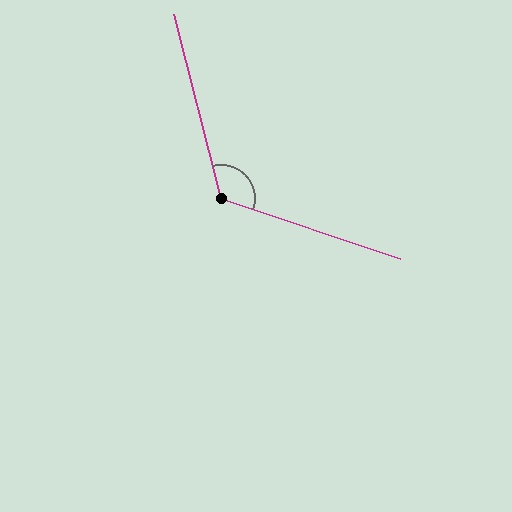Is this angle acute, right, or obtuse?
It is obtuse.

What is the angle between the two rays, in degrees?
Approximately 123 degrees.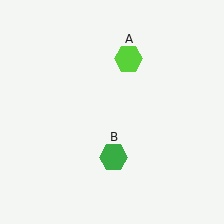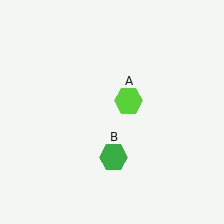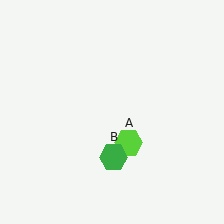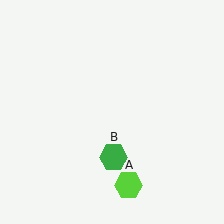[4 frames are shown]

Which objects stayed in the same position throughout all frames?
Green hexagon (object B) remained stationary.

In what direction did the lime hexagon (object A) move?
The lime hexagon (object A) moved down.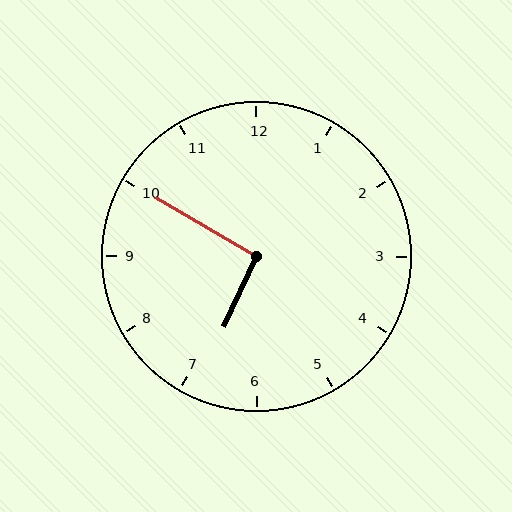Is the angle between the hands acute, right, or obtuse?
It is right.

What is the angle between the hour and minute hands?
Approximately 95 degrees.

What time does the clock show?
6:50.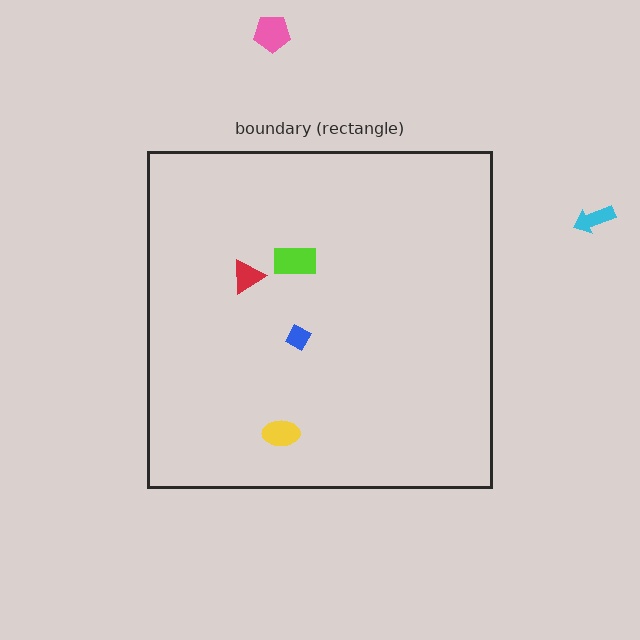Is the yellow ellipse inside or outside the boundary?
Inside.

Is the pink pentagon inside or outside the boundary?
Outside.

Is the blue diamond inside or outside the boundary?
Inside.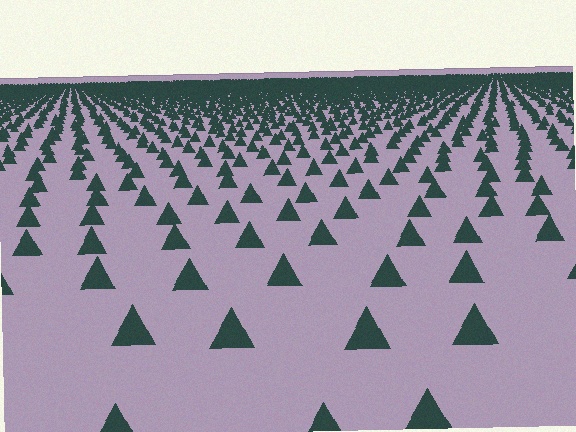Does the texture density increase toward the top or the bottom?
Density increases toward the top.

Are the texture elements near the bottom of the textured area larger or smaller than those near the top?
Larger. Near the bottom, elements are closer to the viewer and appear at a bigger on-screen size.